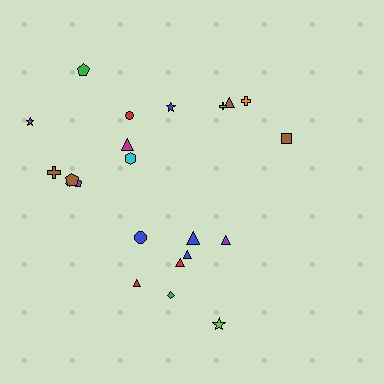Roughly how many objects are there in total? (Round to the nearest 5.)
Roughly 20 objects in total.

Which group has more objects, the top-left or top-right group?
The top-left group.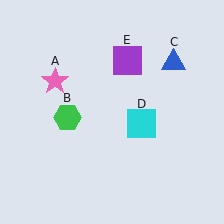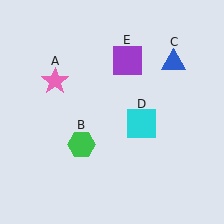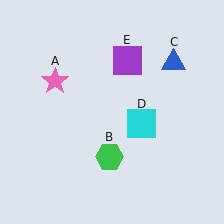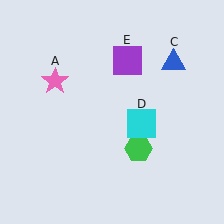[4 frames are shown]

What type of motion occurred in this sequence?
The green hexagon (object B) rotated counterclockwise around the center of the scene.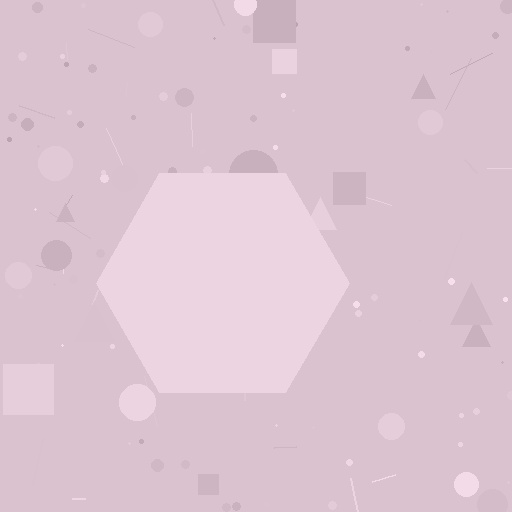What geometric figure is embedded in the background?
A hexagon is embedded in the background.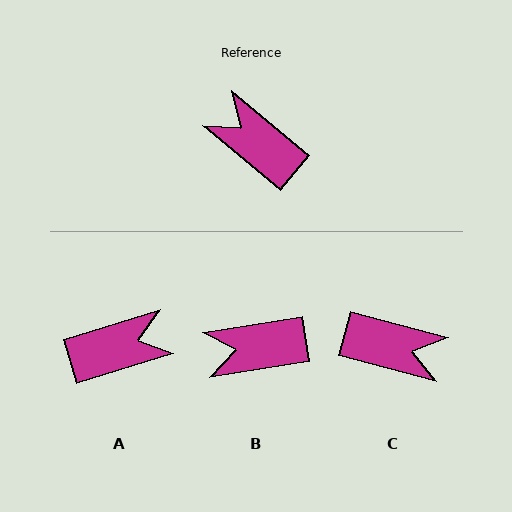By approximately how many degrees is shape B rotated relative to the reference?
Approximately 49 degrees counter-clockwise.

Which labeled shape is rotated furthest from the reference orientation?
C, about 156 degrees away.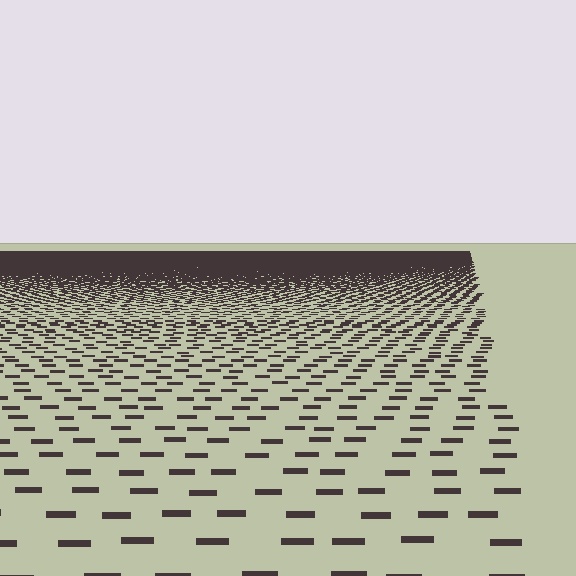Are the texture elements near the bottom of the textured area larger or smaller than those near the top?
Larger. Near the bottom, elements are closer to the viewer and appear at a bigger on-screen size.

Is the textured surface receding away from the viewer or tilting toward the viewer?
The surface is receding away from the viewer. Texture elements get smaller and denser toward the top.